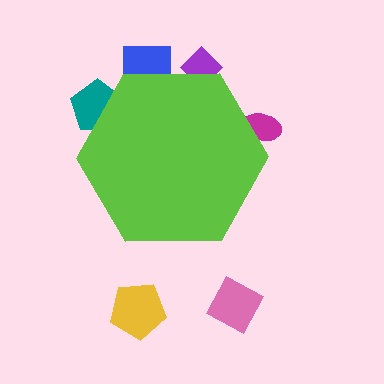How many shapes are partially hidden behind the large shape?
4 shapes are partially hidden.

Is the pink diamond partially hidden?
No, the pink diamond is fully visible.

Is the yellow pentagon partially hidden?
No, the yellow pentagon is fully visible.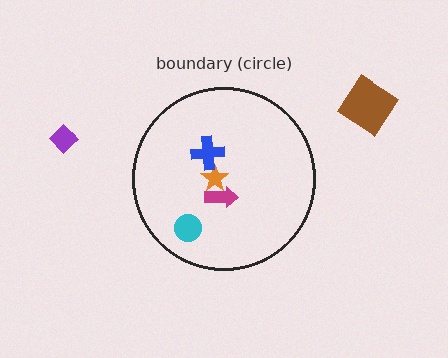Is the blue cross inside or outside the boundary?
Inside.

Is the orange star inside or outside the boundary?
Inside.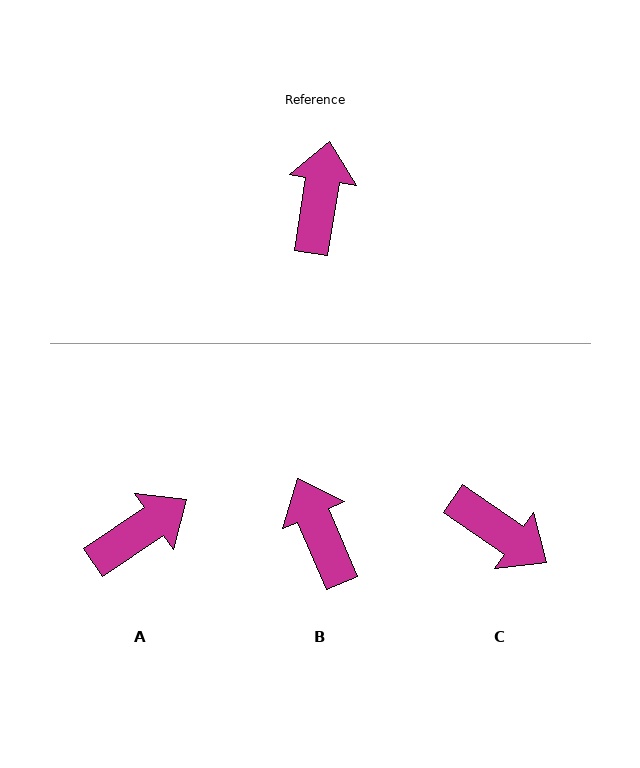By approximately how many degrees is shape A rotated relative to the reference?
Approximately 47 degrees clockwise.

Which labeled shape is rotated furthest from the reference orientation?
C, about 115 degrees away.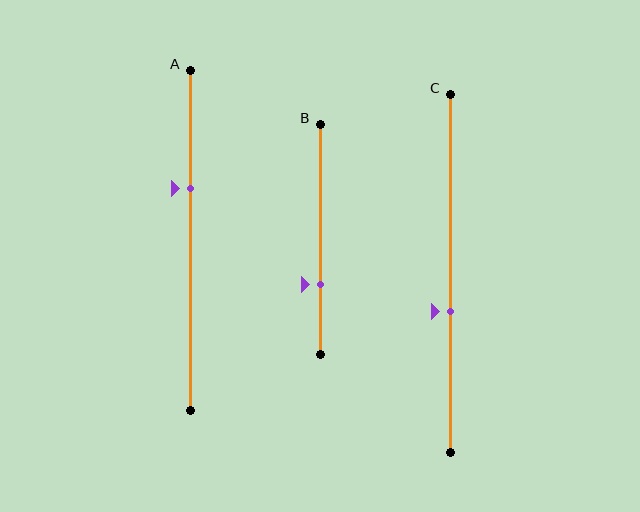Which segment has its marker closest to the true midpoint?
Segment C has its marker closest to the true midpoint.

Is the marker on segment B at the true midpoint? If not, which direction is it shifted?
No, the marker on segment B is shifted downward by about 20% of the segment length.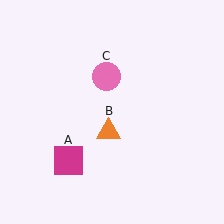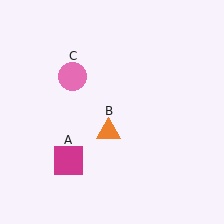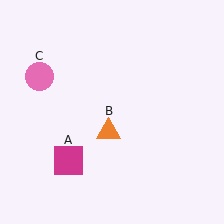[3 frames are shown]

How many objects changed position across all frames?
1 object changed position: pink circle (object C).